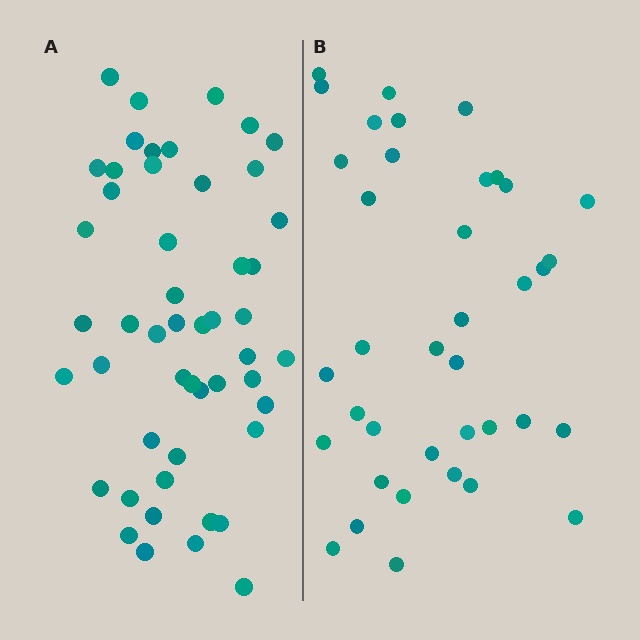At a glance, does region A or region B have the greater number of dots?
Region A (the left region) has more dots.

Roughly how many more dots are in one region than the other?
Region A has roughly 12 or so more dots than region B.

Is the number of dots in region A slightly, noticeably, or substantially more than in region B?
Region A has noticeably more, but not dramatically so. The ratio is roughly 1.3 to 1.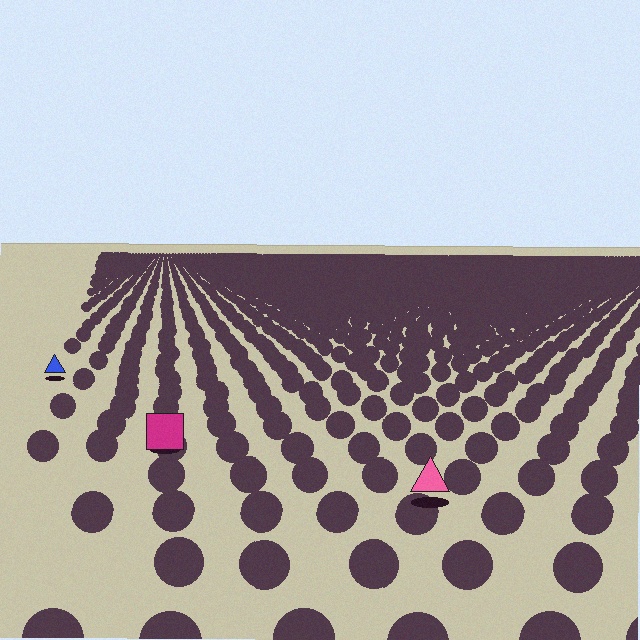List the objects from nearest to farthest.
From nearest to farthest: the pink triangle, the magenta square, the blue triangle.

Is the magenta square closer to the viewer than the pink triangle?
No. The pink triangle is closer — you can tell from the texture gradient: the ground texture is coarser near it.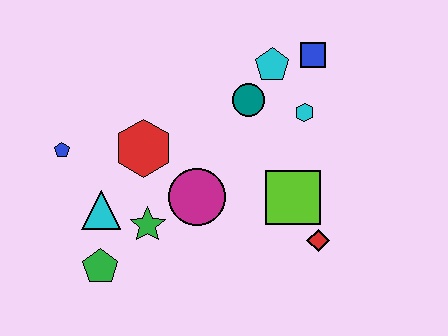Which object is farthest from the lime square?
The blue pentagon is farthest from the lime square.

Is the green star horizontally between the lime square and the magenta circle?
No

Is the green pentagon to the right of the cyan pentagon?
No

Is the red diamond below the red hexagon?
Yes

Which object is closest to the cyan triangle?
The green star is closest to the cyan triangle.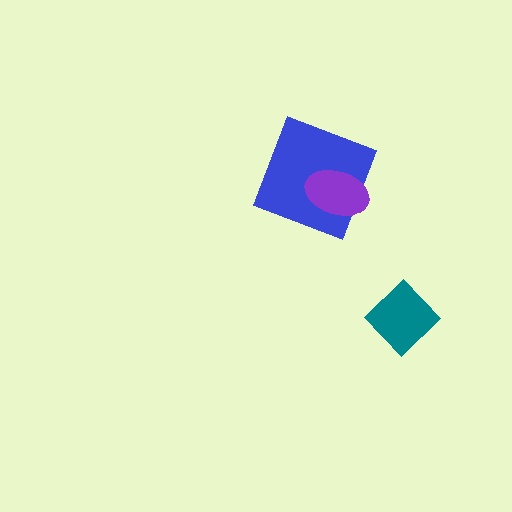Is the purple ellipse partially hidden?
No, no other shape covers it.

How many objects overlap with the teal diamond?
0 objects overlap with the teal diamond.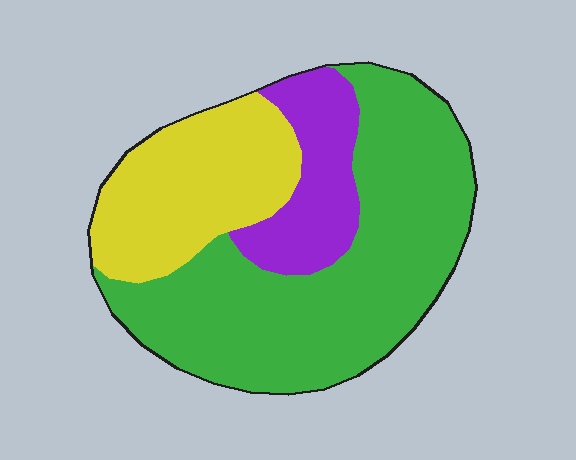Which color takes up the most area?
Green, at roughly 55%.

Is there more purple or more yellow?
Yellow.